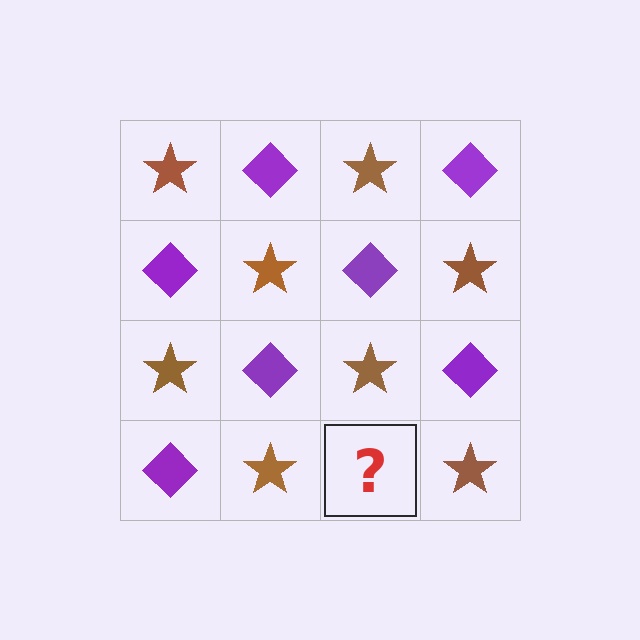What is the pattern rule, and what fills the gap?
The rule is that it alternates brown star and purple diamond in a checkerboard pattern. The gap should be filled with a purple diamond.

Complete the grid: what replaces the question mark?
The question mark should be replaced with a purple diamond.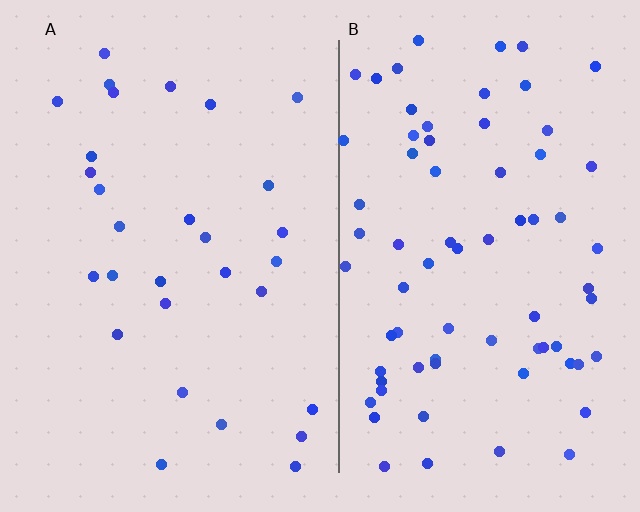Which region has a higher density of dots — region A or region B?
B (the right).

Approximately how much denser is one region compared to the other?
Approximately 2.4× — region B over region A.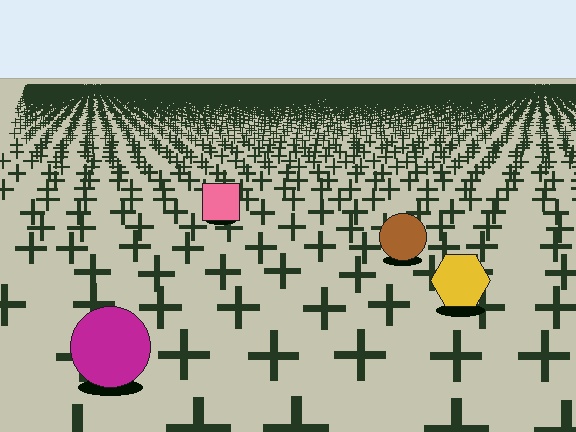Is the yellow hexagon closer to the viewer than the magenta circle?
No. The magenta circle is closer — you can tell from the texture gradient: the ground texture is coarser near it.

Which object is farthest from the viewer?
The pink square is farthest from the viewer. It appears smaller and the ground texture around it is denser.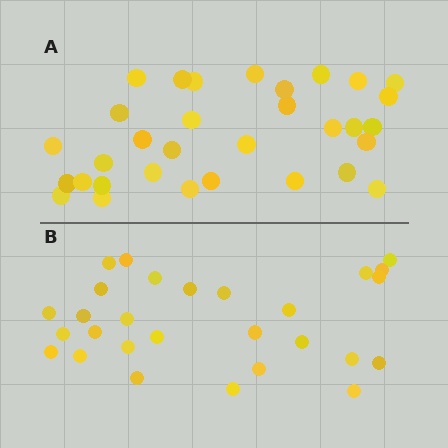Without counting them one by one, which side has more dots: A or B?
Region A (the top region) has more dots.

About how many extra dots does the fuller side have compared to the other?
Region A has about 4 more dots than region B.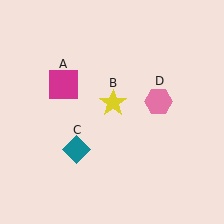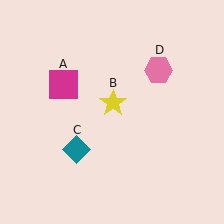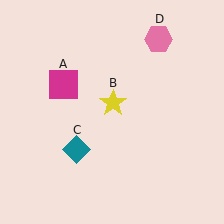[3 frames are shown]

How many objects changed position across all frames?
1 object changed position: pink hexagon (object D).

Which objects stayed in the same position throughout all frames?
Magenta square (object A) and yellow star (object B) and teal diamond (object C) remained stationary.